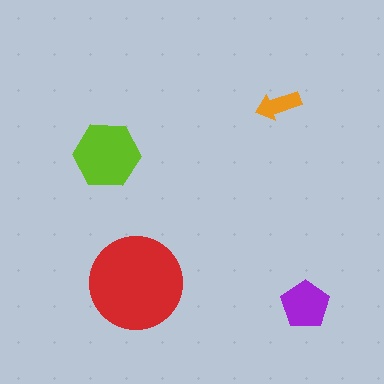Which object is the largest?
The red circle.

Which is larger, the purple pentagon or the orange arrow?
The purple pentagon.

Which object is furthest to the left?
The lime hexagon is leftmost.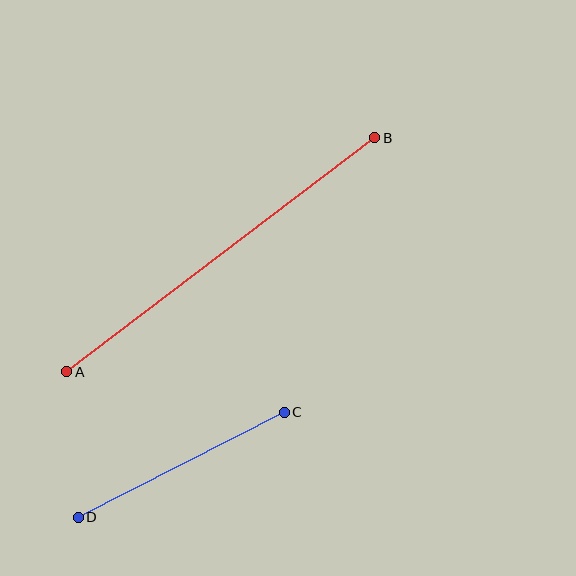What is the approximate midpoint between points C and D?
The midpoint is at approximately (181, 465) pixels.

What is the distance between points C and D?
The distance is approximately 231 pixels.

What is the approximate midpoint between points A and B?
The midpoint is at approximately (221, 255) pixels.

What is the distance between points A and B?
The distance is approximately 387 pixels.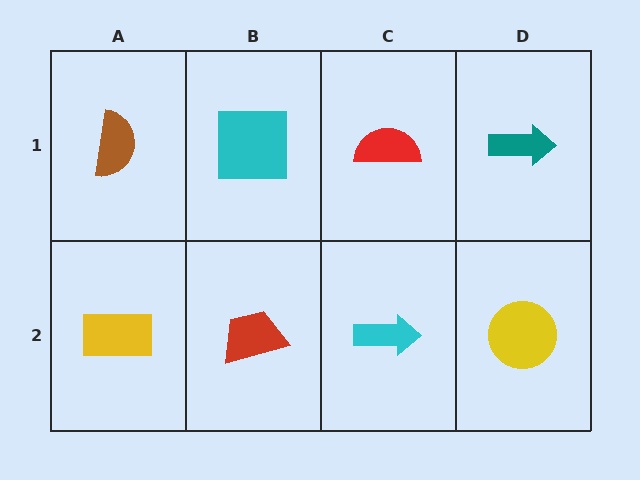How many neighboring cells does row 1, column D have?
2.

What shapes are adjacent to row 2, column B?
A cyan square (row 1, column B), a yellow rectangle (row 2, column A), a cyan arrow (row 2, column C).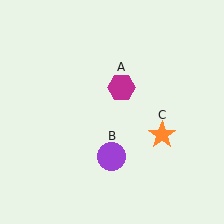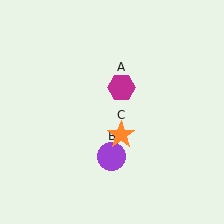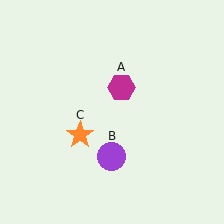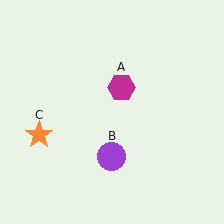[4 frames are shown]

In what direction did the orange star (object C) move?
The orange star (object C) moved left.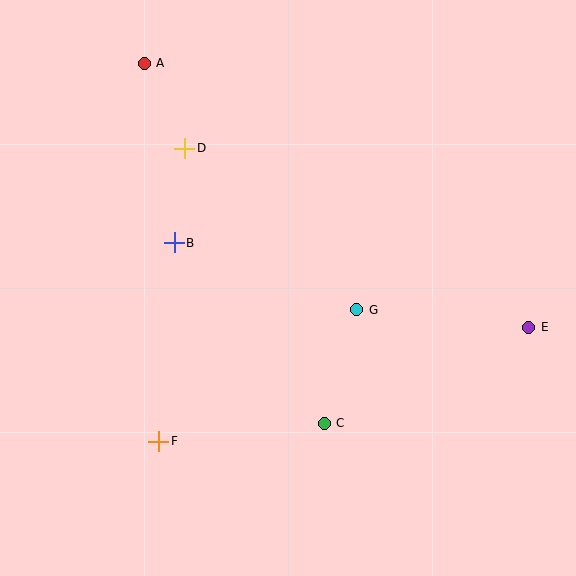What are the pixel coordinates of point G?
Point G is at (357, 310).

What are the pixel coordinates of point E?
Point E is at (529, 327).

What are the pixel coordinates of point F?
Point F is at (159, 441).